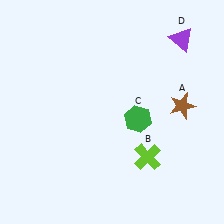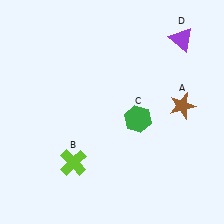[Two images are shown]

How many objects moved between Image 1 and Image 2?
1 object moved between the two images.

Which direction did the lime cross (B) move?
The lime cross (B) moved left.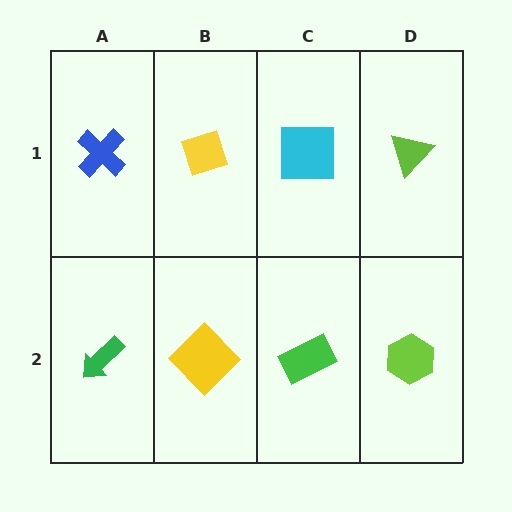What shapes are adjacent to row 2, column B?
A yellow diamond (row 1, column B), a green arrow (row 2, column A), a green rectangle (row 2, column C).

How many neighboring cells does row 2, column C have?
3.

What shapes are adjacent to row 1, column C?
A green rectangle (row 2, column C), a yellow diamond (row 1, column B), a lime triangle (row 1, column D).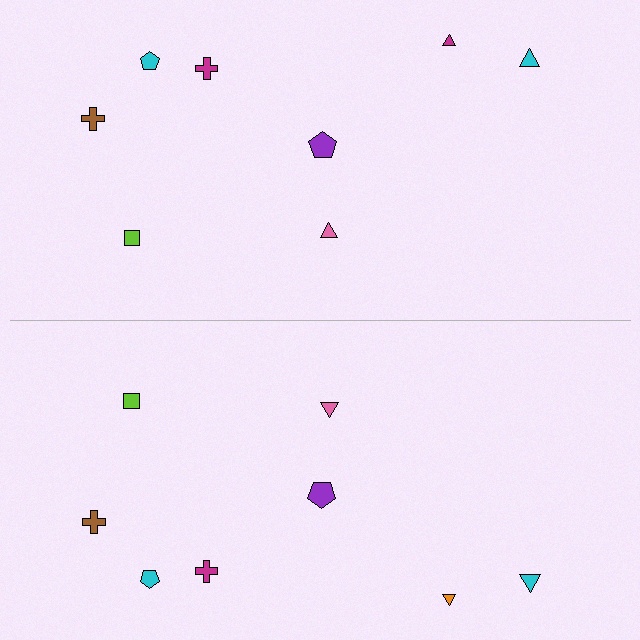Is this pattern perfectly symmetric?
No, the pattern is not perfectly symmetric. The orange triangle on the bottom side breaks the symmetry — its mirror counterpart is magenta.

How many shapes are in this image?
There are 16 shapes in this image.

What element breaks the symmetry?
The orange triangle on the bottom side breaks the symmetry — its mirror counterpart is magenta.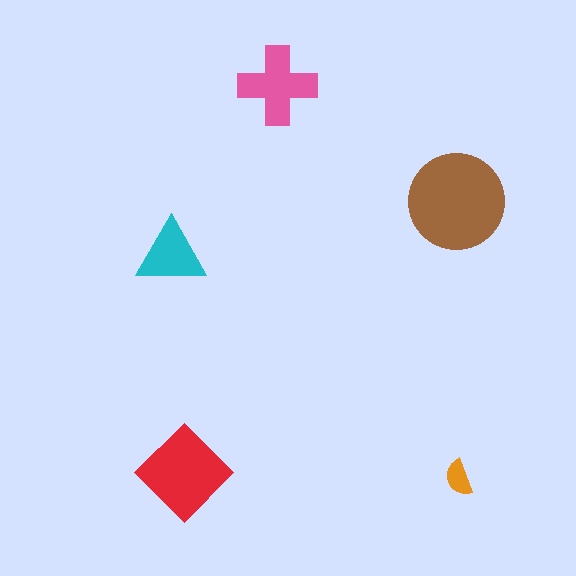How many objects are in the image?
There are 5 objects in the image.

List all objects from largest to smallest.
The brown circle, the red diamond, the pink cross, the cyan triangle, the orange semicircle.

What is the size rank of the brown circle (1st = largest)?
1st.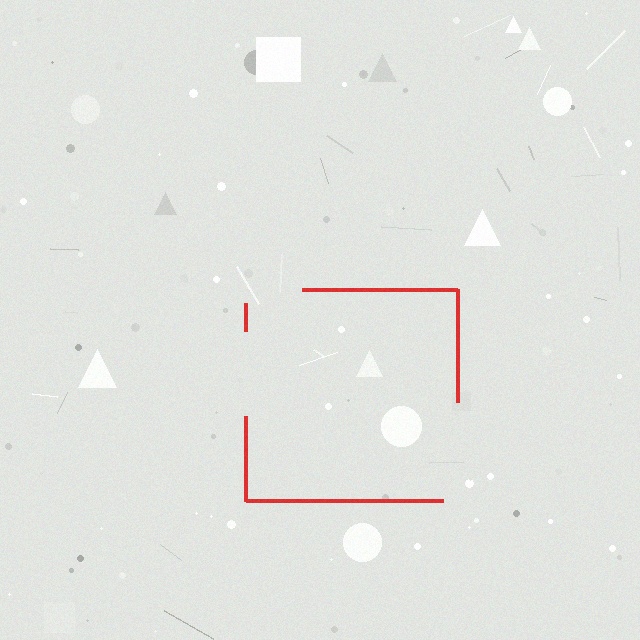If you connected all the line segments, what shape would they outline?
They would outline a square.